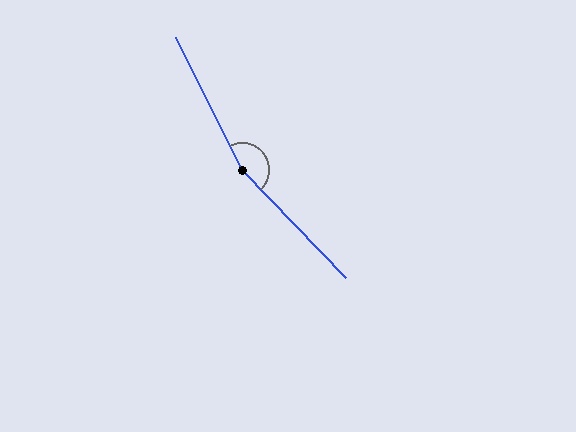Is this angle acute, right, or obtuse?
It is obtuse.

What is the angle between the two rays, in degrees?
Approximately 162 degrees.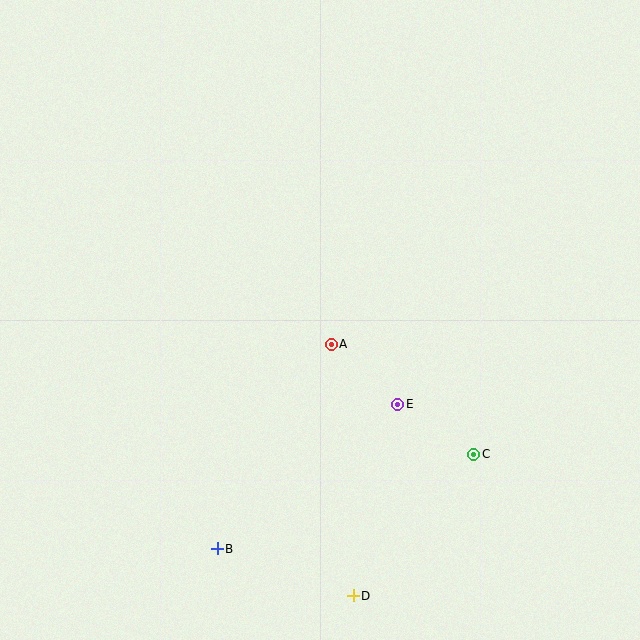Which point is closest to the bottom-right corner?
Point C is closest to the bottom-right corner.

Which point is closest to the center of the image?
Point A at (331, 344) is closest to the center.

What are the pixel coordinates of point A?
Point A is at (331, 344).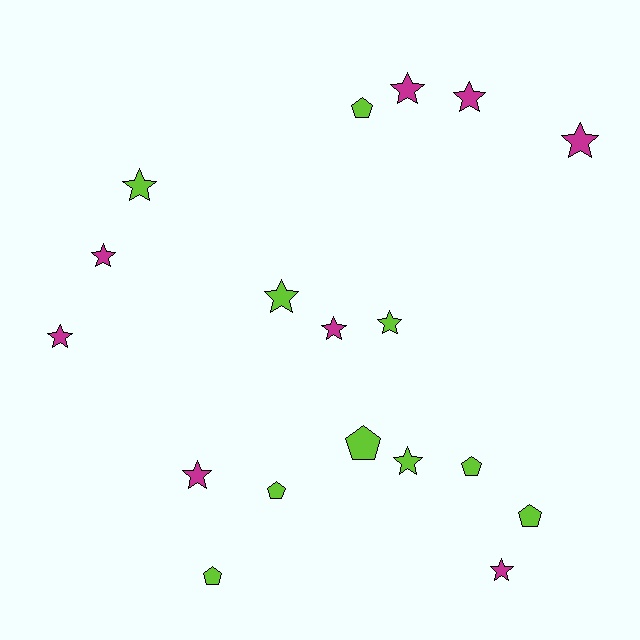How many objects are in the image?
There are 18 objects.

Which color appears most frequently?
Lime, with 10 objects.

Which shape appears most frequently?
Star, with 12 objects.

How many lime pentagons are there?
There are 6 lime pentagons.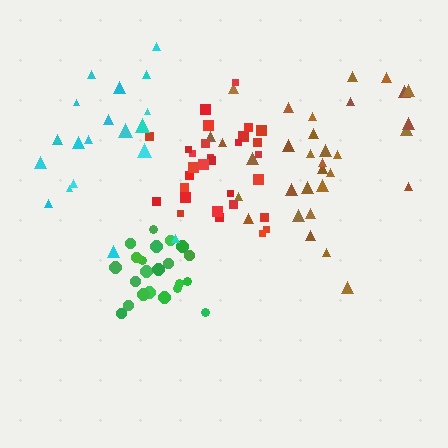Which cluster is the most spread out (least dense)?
Cyan.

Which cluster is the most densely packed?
Green.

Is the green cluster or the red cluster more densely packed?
Green.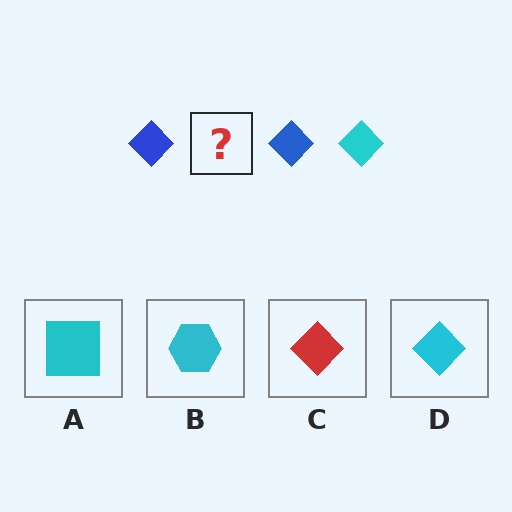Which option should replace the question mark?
Option D.